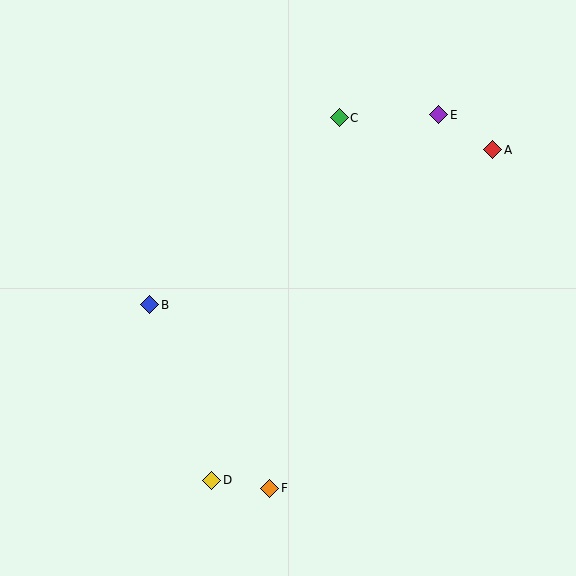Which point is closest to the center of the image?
Point B at (150, 305) is closest to the center.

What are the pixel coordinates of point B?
Point B is at (150, 305).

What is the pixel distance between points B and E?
The distance between B and E is 346 pixels.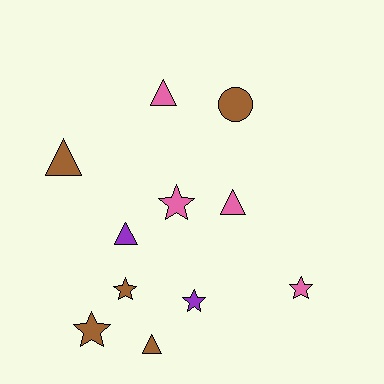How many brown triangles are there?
There are 2 brown triangles.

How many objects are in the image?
There are 11 objects.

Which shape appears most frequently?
Triangle, with 5 objects.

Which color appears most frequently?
Brown, with 5 objects.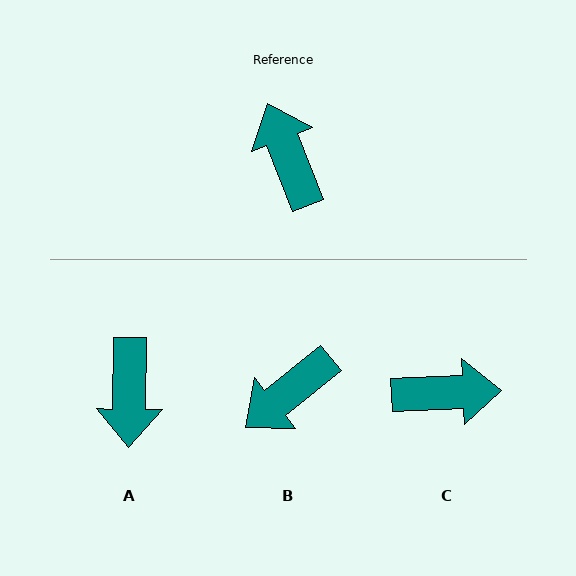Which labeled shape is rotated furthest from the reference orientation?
A, about 158 degrees away.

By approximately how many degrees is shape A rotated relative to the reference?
Approximately 158 degrees counter-clockwise.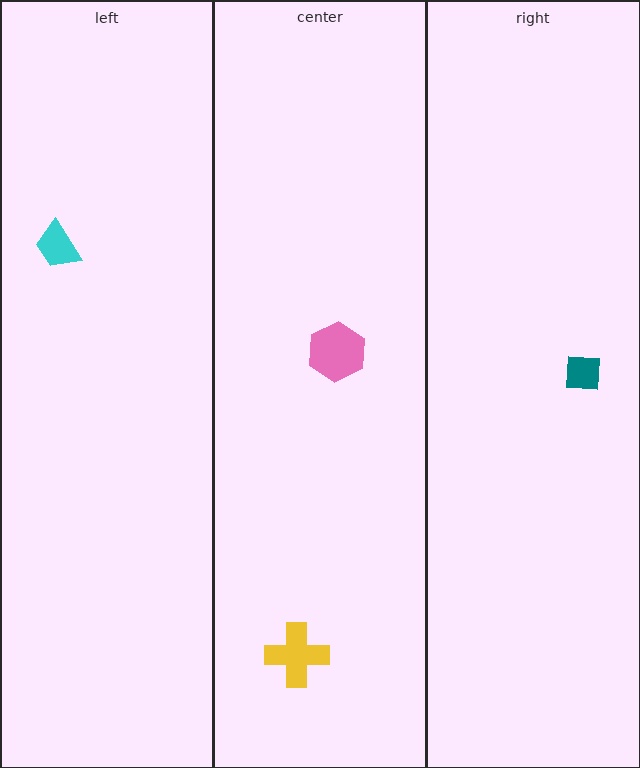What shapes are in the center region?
The yellow cross, the pink hexagon.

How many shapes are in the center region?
2.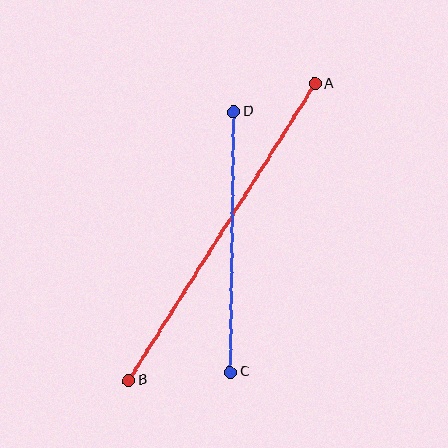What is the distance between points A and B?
The distance is approximately 350 pixels.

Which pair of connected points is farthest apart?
Points A and B are farthest apart.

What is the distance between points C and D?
The distance is approximately 260 pixels.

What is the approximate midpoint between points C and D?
The midpoint is at approximately (232, 242) pixels.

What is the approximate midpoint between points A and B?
The midpoint is at approximately (222, 232) pixels.